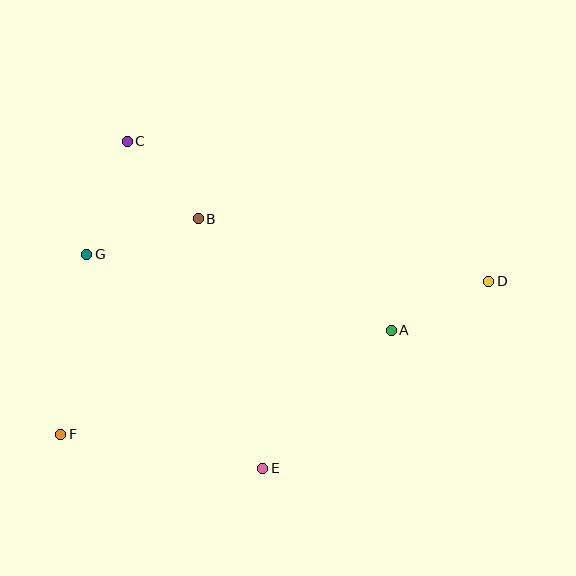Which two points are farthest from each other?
Points D and F are farthest from each other.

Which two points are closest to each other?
Points B and C are closest to each other.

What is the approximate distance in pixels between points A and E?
The distance between A and E is approximately 189 pixels.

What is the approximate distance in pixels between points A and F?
The distance between A and F is approximately 347 pixels.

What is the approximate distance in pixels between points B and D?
The distance between B and D is approximately 297 pixels.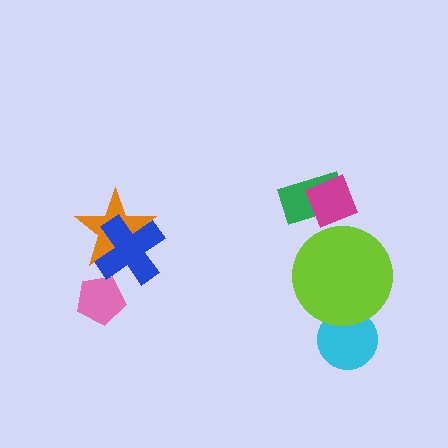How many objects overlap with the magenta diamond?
1 object overlaps with the magenta diamond.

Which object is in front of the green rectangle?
The magenta diamond is in front of the green rectangle.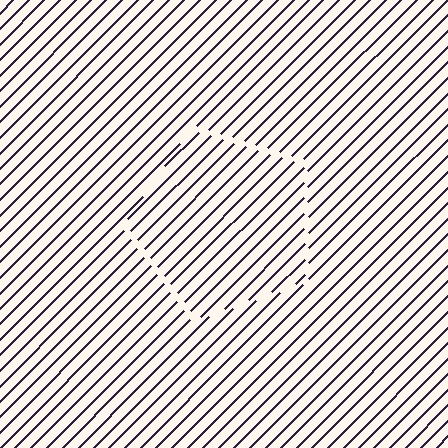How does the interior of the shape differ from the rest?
The interior of the shape contains the same grating, shifted by half a period — the contour is defined by the phase discontinuity where line-ends from the inner and outer gratings abut.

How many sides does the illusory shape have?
5 sides — the line-ends trace a pentagon.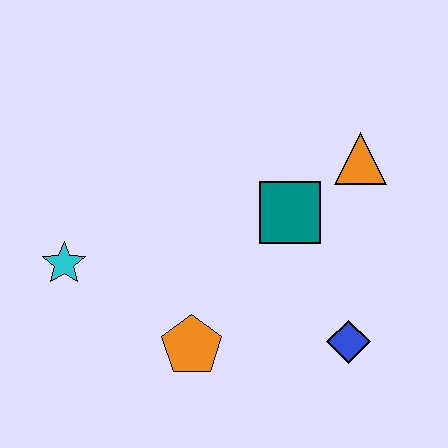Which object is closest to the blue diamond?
The teal square is closest to the blue diamond.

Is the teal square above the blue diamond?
Yes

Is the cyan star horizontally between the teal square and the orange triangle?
No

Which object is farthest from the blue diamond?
The cyan star is farthest from the blue diamond.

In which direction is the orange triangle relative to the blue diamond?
The orange triangle is above the blue diamond.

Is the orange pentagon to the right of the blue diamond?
No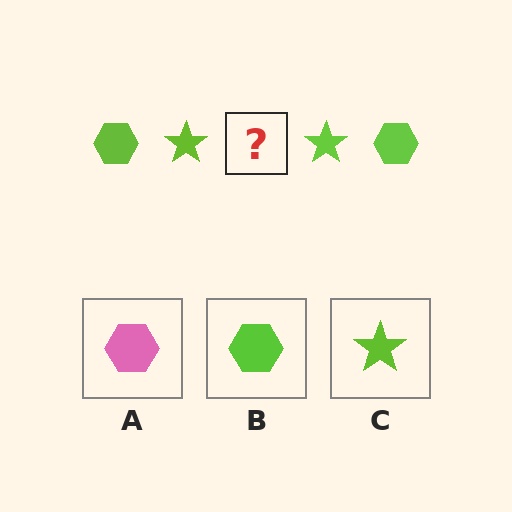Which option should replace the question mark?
Option B.